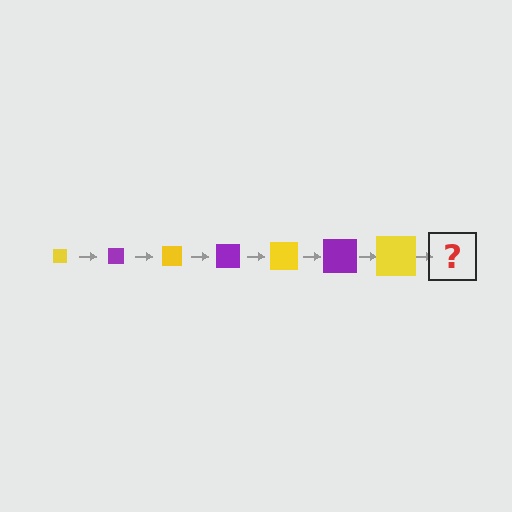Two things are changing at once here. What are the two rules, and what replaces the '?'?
The two rules are that the square grows larger each step and the color cycles through yellow and purple. The '?' should be a purple square, larger than the previous one.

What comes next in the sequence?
The next element should be a purple square, larger than the previous one.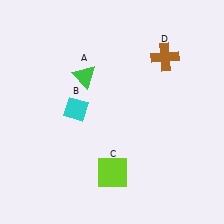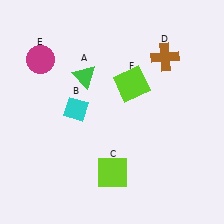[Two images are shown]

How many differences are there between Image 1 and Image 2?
There are 2 differences between the two images.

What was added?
A magenta circle (E), a lime square (F) were added in Image 2.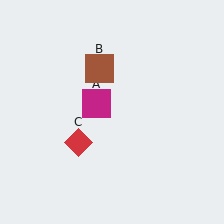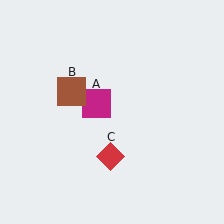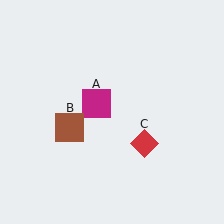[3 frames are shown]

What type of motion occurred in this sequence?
The brown square (object B), red diamond (object C) rotated counterclockwise around the center of the scene.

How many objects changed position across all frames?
2 objects changed position: brown square (object B), red diamond (object C).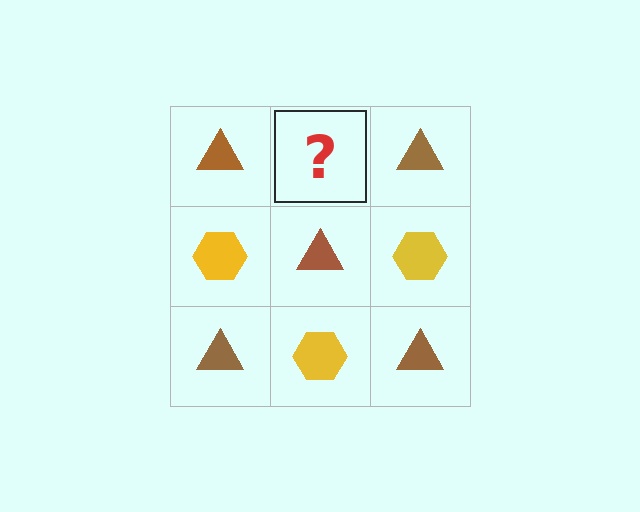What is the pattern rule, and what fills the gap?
The rule is that it alternates brown triangle and yellow hexagon in a checkerboard pattern. The gap should be filled with a yellow hexagon.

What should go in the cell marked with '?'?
The missing cell should contain a yellow hexagon.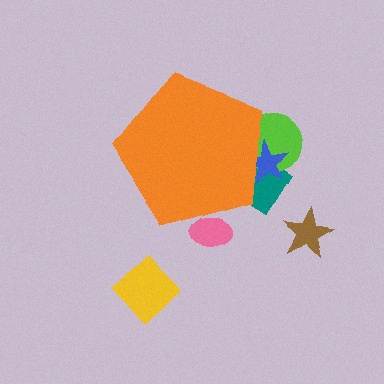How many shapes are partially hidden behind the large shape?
4 shapes are partially hidden.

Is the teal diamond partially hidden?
Yes, the teal diamond is partially hidden behind the orange pentagon.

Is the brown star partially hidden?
No, the brown star is fully visible.